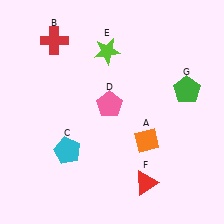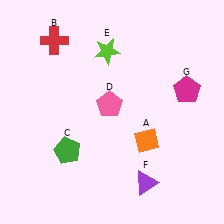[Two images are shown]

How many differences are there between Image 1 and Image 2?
There are 3 differences between the two images.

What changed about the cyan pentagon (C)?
In Image 1, C is cyan. In Image 2, it changed to green.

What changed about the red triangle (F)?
In Image 1, F is red. In Image 2, it changed to purple.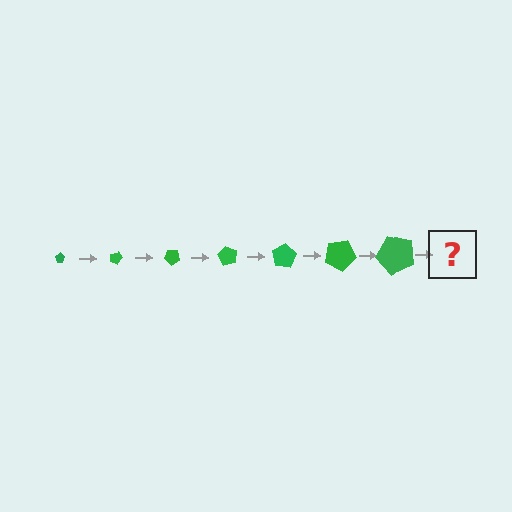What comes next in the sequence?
The next element should be a pentagon, larger than the previous one and rotated 140 degrees from the start.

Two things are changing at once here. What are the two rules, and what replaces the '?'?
The two rules are that the pentagon grows larger each step and it rotates 20 degrees each step. The '?' should be a pentagon, larger than the previous one and rotated 140 degrees from the start.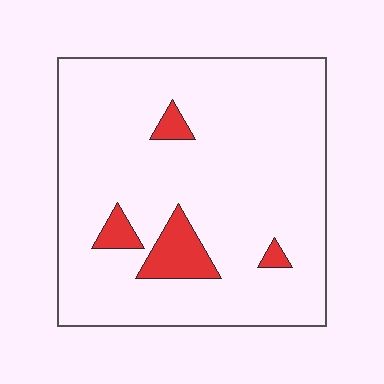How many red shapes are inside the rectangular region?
4.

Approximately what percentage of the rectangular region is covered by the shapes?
Approximately 10%.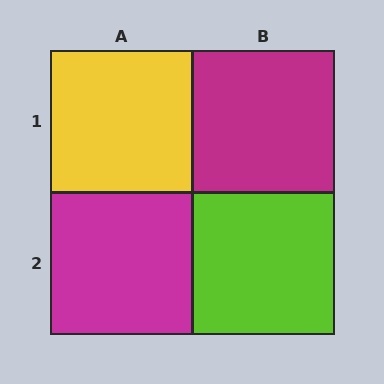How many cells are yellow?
1 cell is yellow.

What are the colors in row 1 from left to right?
Yellow, magenta.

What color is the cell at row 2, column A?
Magenta.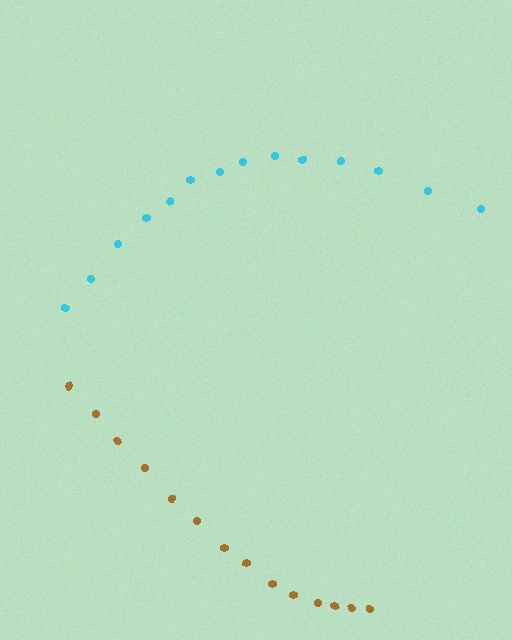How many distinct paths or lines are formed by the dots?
There are 2 distinct paths.